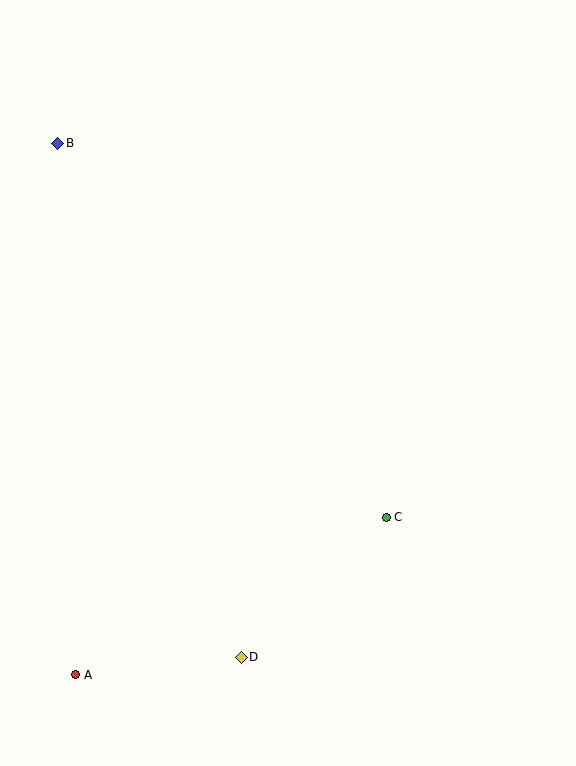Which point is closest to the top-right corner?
Point B is closest to the top-right corner.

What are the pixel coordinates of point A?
Point A is at (76, 675).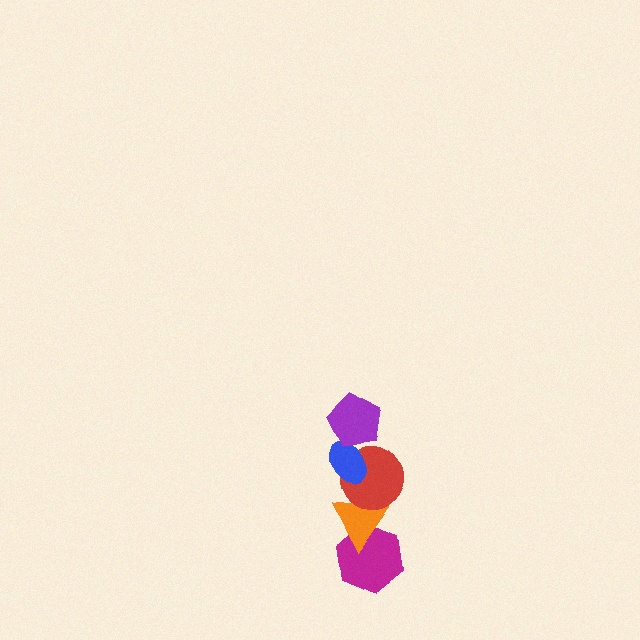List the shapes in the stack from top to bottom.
From top to bottom: the purple pentagon, the blue ellipse, the red circle, the orange triangle, the magenta hexagon.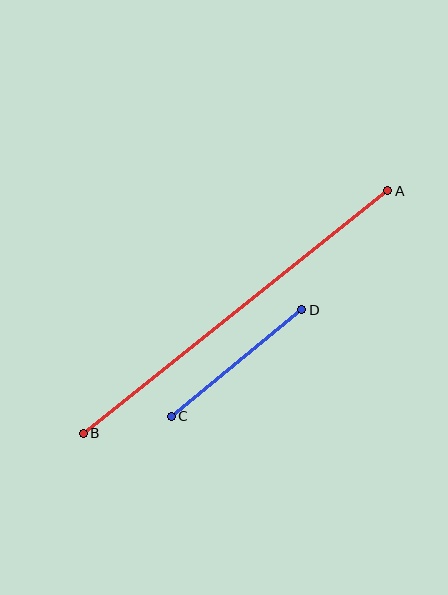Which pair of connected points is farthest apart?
Points A and B are farthest apart.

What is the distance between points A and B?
The distance is approximately 389 pixels.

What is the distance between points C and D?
The distance is approximately 169 pixels.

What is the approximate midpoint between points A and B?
The midpoint is at approximately (236, 312) pixels.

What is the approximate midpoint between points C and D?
The midpoint is at approximately (236, 363) pixels.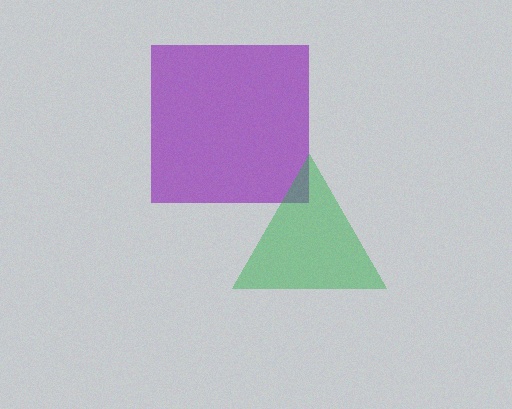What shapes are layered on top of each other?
The layered shapes are: a purple square, a green triangle.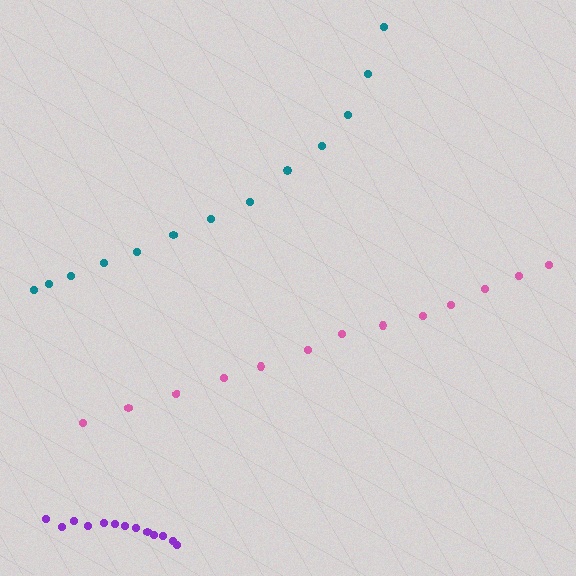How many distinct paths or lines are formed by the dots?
There are 3 distinct paths.